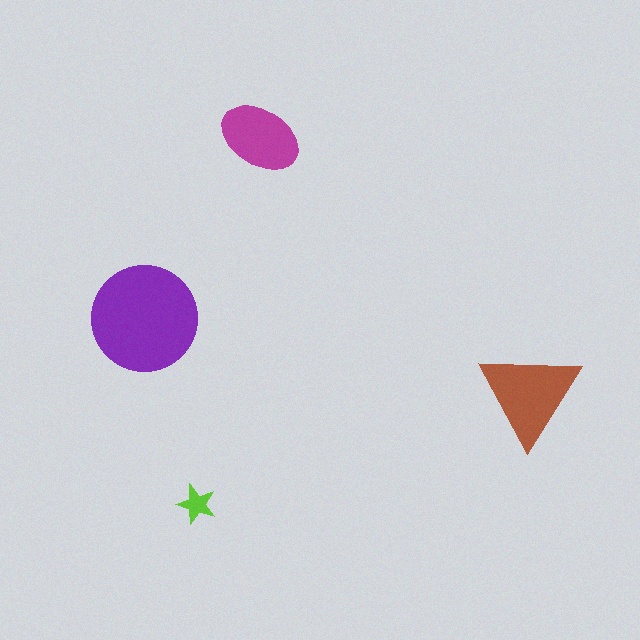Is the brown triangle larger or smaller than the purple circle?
Smaller.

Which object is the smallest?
The lime star.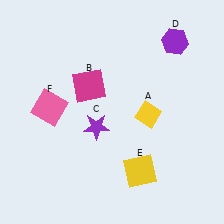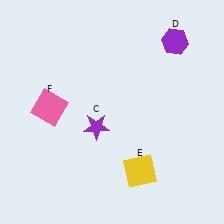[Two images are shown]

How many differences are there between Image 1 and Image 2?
There are 2 differences between the two images.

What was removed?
The yellow diamond (A), the magenta square (B) were removed in Image 2.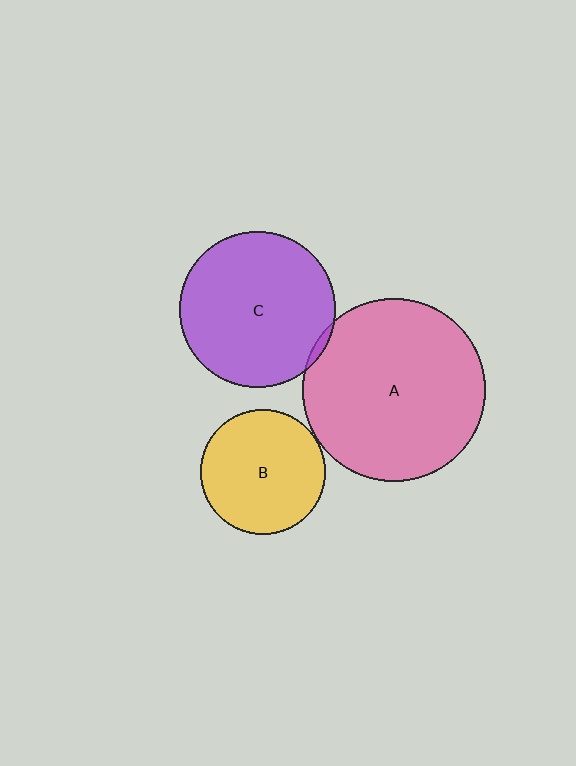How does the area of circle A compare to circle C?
Approximately 1.4 times.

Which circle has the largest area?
Circle A (pink).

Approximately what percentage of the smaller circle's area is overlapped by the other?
Approximately 5%.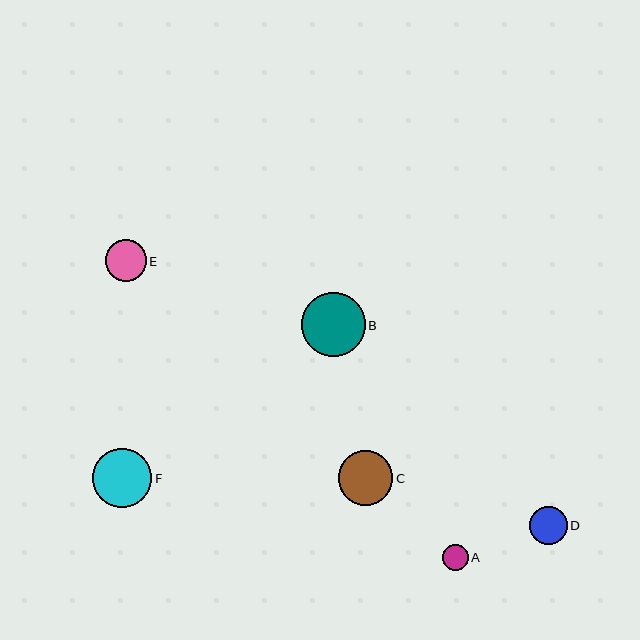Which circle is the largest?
Circle B is the largest with a size of approximately 64 pixels.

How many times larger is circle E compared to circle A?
Circle E is approximately 1.6 times the size of circle A.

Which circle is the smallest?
Circle A is the smallest with a size of approximately 26 pixels.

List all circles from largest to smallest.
From largest to smallest: B, F, C, E, D, A.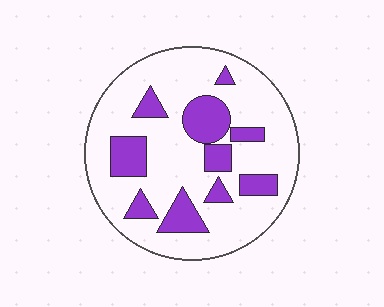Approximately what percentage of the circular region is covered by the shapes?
Approximately 25%.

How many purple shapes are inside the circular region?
10.